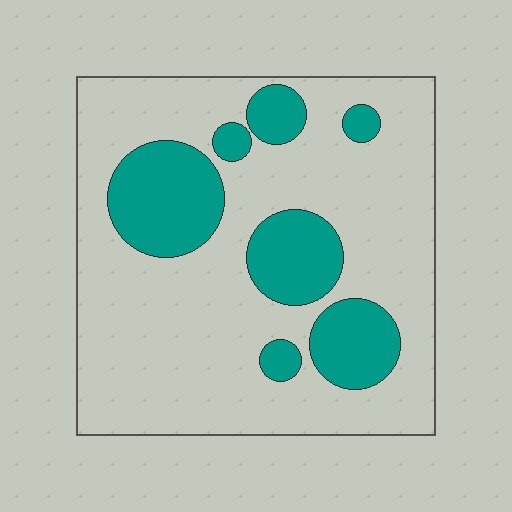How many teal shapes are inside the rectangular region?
7.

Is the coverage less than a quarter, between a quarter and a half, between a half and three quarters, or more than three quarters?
Less than a quarter.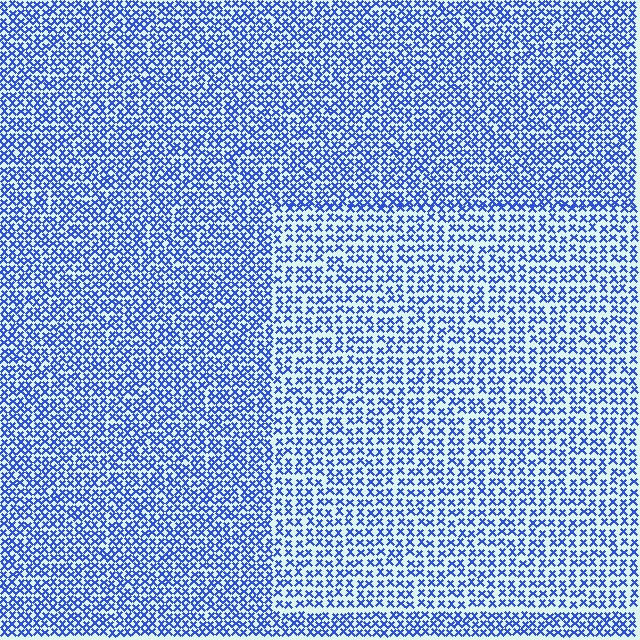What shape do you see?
I see a rectangle.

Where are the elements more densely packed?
The elements are more densely packed outside the rectangle boundary.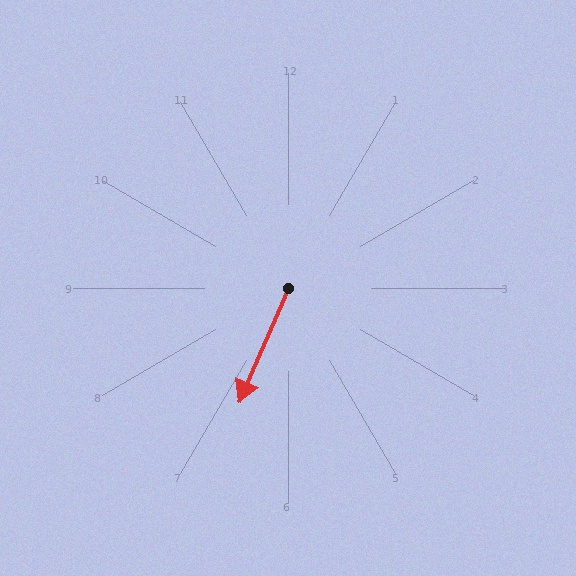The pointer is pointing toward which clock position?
Roughly 7 o'clock.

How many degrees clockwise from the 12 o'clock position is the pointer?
Approximately 204 degrees.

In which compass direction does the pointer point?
Southwest.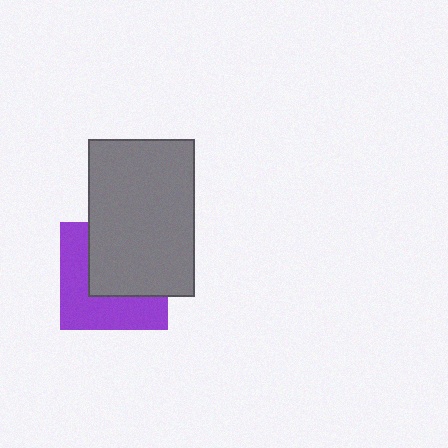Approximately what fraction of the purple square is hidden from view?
Roughly 52% of the purple square is hidden behind the gray rectangle.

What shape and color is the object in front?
The object in front is a gray rectangle.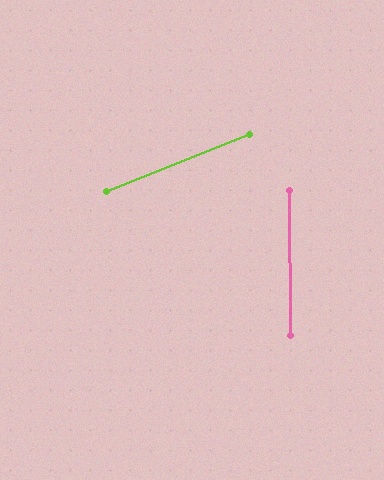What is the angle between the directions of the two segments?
Approximately 69 degrees.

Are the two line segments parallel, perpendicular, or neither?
Neither parallel nor perpendicular — they differ by about 69°.